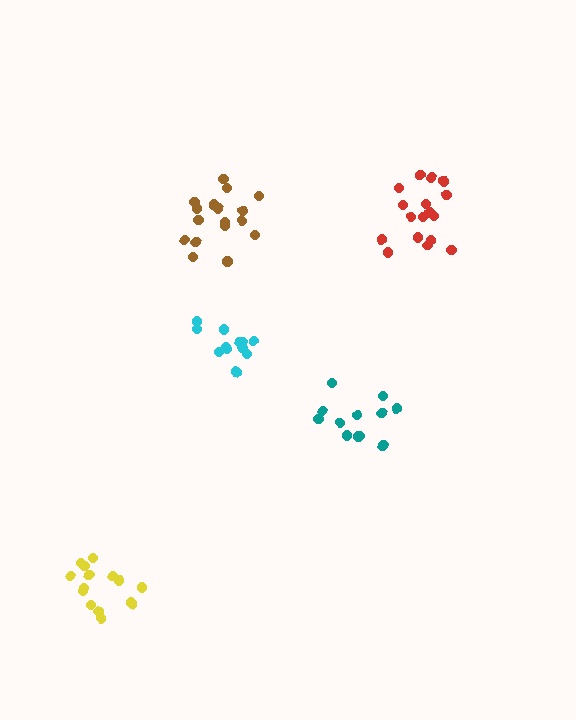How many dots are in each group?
Group 1: 12 dots, Group 2: 17 dots, Group 3: 12 dots, Group 4: 15 dots, Group 5: 17 dots (73 total).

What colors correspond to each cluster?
The clusters are colored: teal, red, cyan, yellow, brown.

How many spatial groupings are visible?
There are 5 spatial groupings.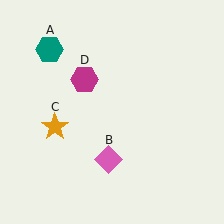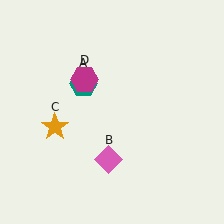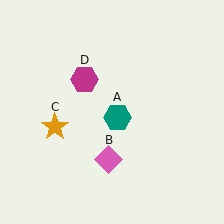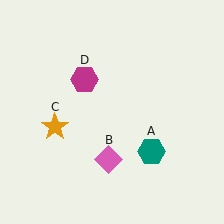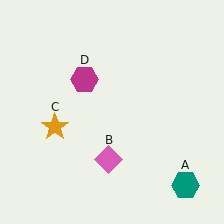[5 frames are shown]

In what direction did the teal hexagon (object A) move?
The teal hexagon (object A) moved down and to the right.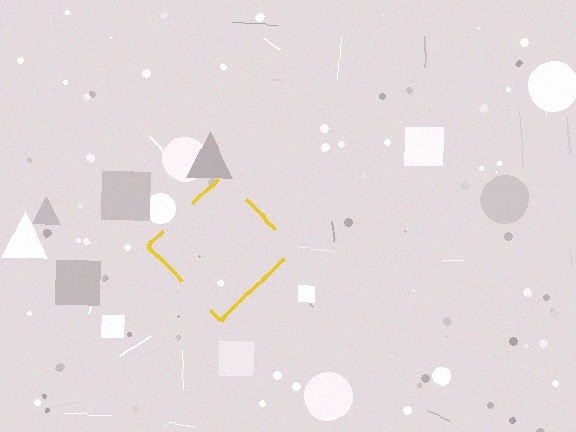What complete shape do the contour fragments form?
The contour fragments form a diamond.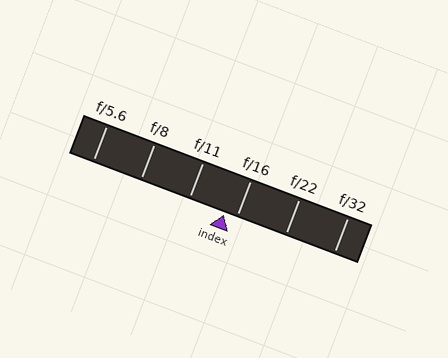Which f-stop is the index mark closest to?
The index mark is closest to f/16.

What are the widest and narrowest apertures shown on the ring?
The widest aperture shown is f/5.6 and the narrowest is f/32.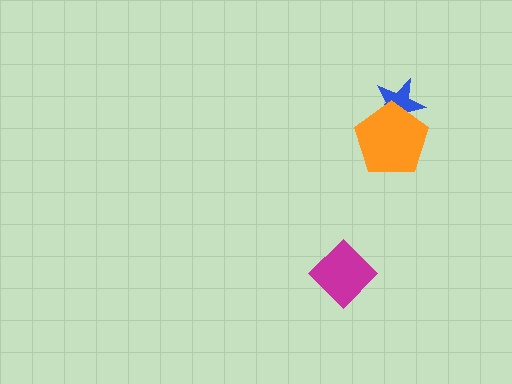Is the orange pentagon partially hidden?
No, no other shape covers it.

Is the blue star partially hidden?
Yes, it is partially covered by another shape.